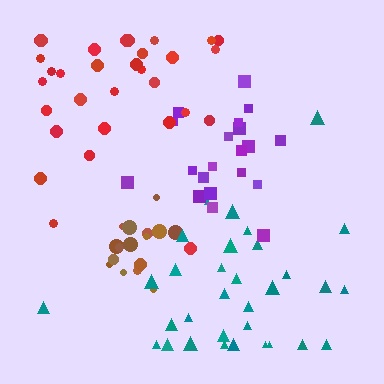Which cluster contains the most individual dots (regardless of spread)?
Teal (32).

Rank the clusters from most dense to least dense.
brown, purple, red, teal.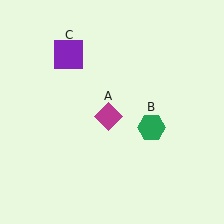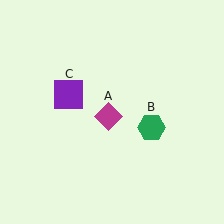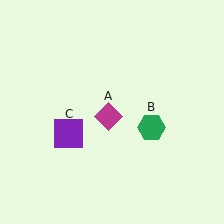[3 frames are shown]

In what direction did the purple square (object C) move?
The purple square (object C) moved down.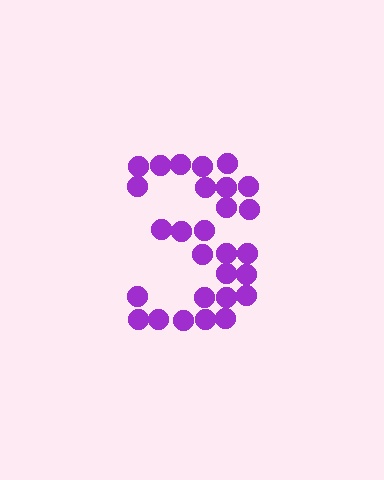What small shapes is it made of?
It is made of small circles.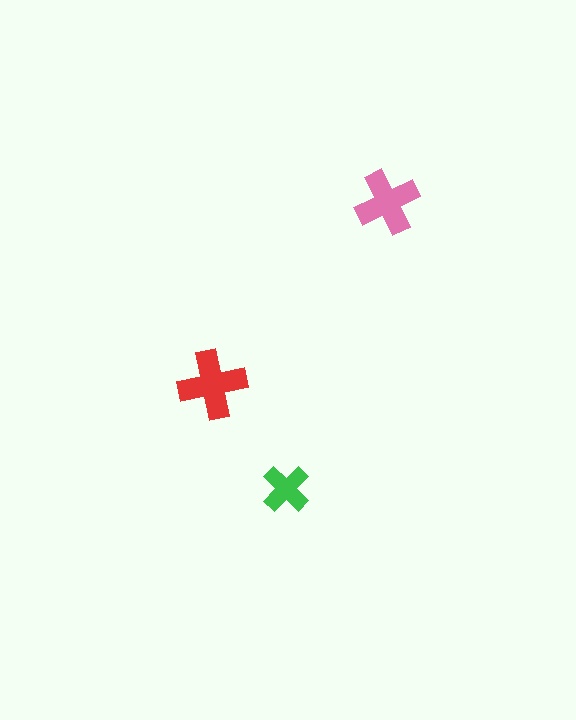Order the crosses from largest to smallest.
the red one, the pink one, the green one.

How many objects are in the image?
There are 3 objects in the image.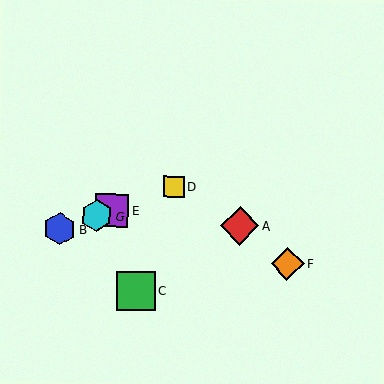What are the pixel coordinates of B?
Object B is at (60, 229).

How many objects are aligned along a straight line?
4 objects (B, D, E, G) are aligned along a straight line.